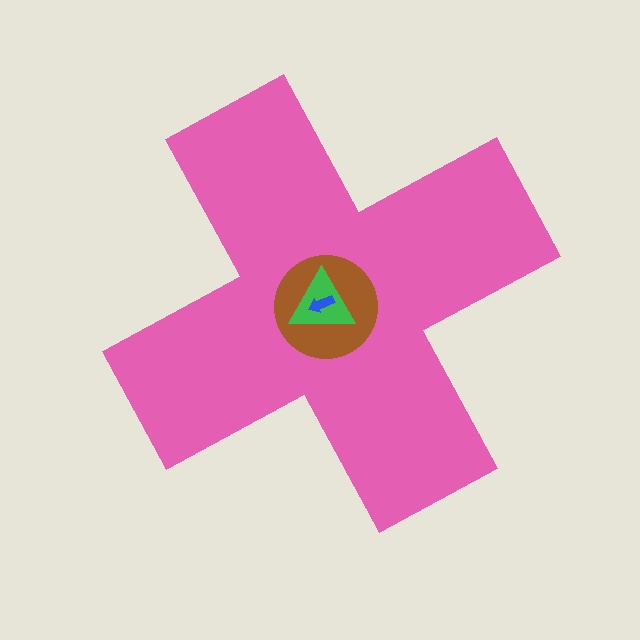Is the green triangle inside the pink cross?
Yes.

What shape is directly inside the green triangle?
The blue arrow.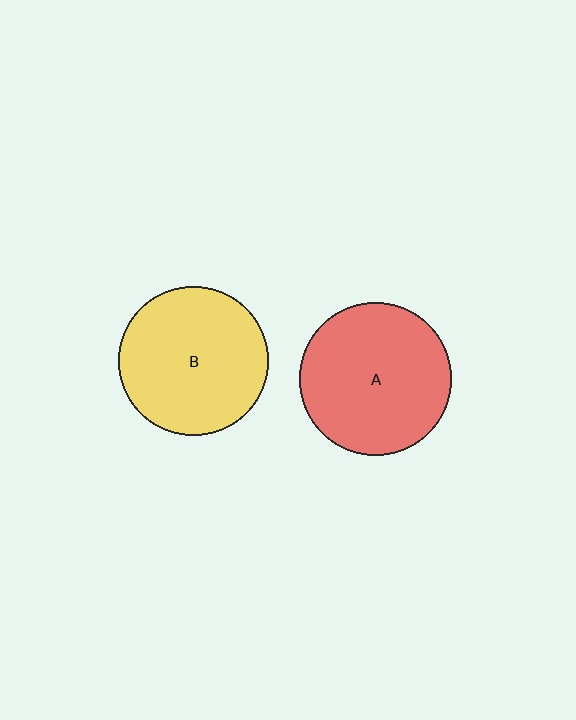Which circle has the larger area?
Circle A (red).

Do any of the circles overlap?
No, none of the circles overlap.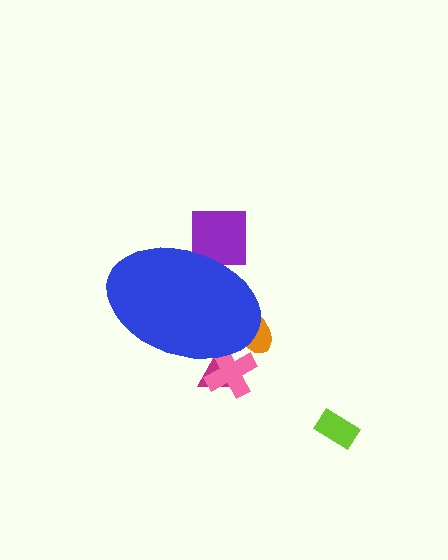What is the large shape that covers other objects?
A blue ellipse.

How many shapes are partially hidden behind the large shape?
4 shapes are partially hidden.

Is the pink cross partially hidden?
Yes, the pink cross is partially hidden behind the blue ellipse.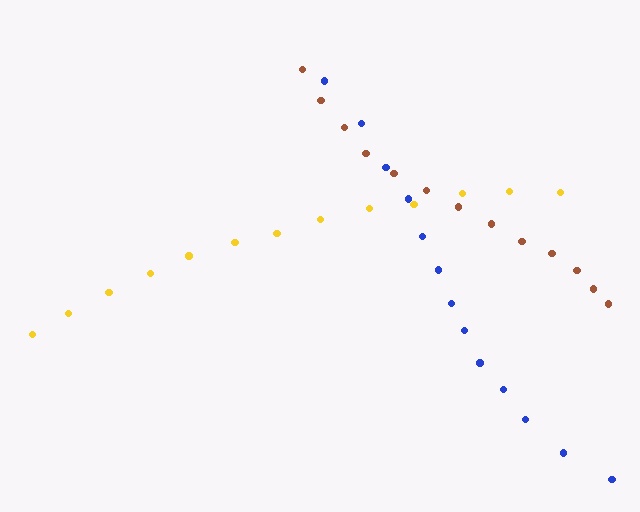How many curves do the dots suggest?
There are 3 distinct paths.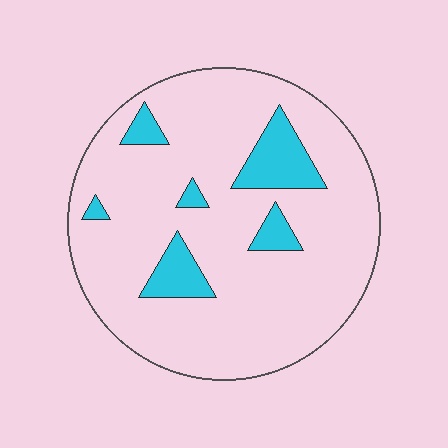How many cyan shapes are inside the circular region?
6.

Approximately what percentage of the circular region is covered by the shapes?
Approximately 15%.